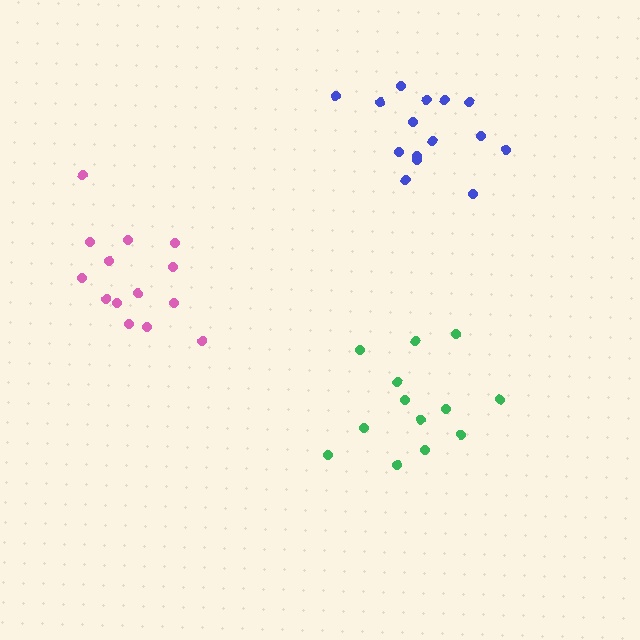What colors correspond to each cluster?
The clusters are colored: blue, green, pink.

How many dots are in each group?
Group 1: 15 dots, Group 2: 13 dots, Group 3: 14 dots (42 total).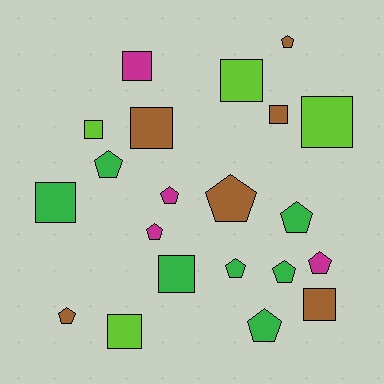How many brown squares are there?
There are 3 brown squares.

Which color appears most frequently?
Green, with 7 objects.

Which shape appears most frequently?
Pentagon, with 11 objects.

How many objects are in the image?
There are 21 objects.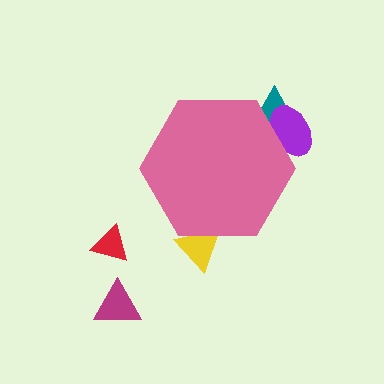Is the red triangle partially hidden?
No, the red triangle is fully visible.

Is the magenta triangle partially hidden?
No, the magenta triangle is fully visible.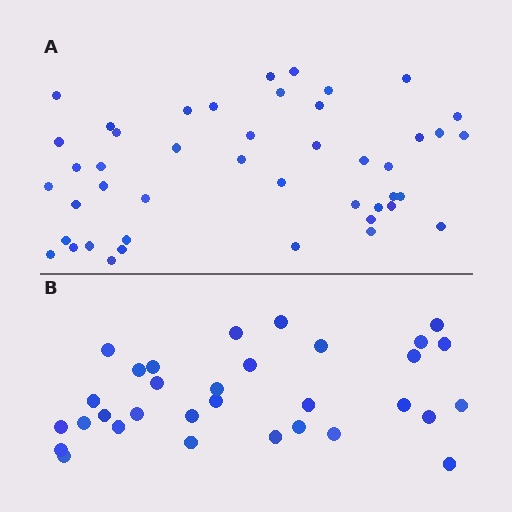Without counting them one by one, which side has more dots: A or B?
Region A (the top region) has more dots.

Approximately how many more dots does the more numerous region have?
Region A has approximately 15 more dots than region B.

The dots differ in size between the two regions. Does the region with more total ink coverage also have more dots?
No. Region B has more total ink coverage because its dots are larger, but region A actually contains more individual dots. Total area can be misleading — the number of items is what matters here.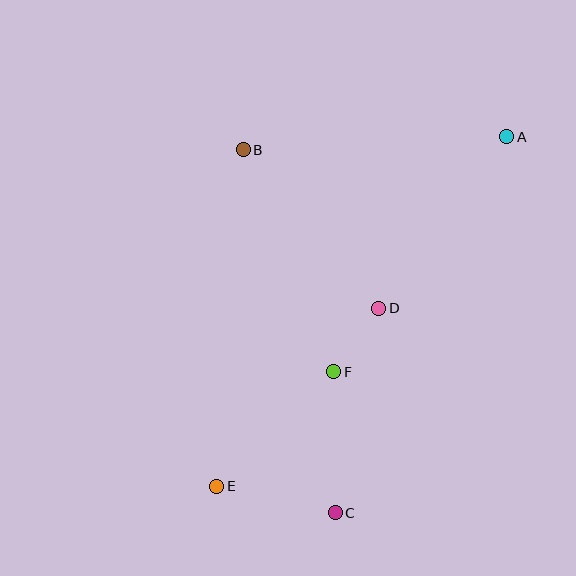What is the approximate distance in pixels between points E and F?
The distance between E and F is approximately 164 pixels.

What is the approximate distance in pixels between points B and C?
The distance between B and C is approximately 374 pixels.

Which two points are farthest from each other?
Points A and E are farthest from each other.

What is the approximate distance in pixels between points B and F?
The distance between B and F is approximately 240 pixels.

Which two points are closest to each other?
Points D and F are closest to each other.